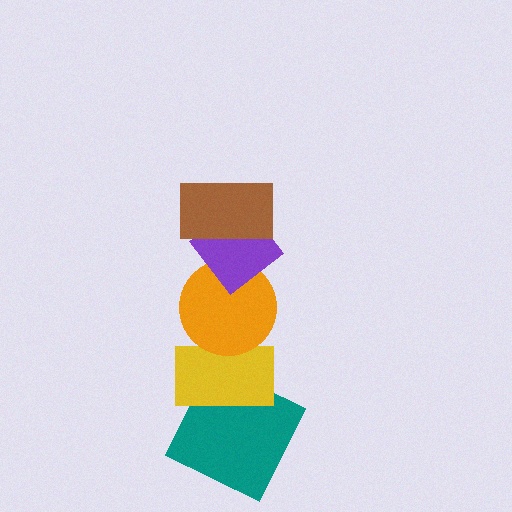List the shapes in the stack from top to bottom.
From top to bottom: the brown rectangle, the purple diamond, the orange circle, the yellow rectangle, the teal square.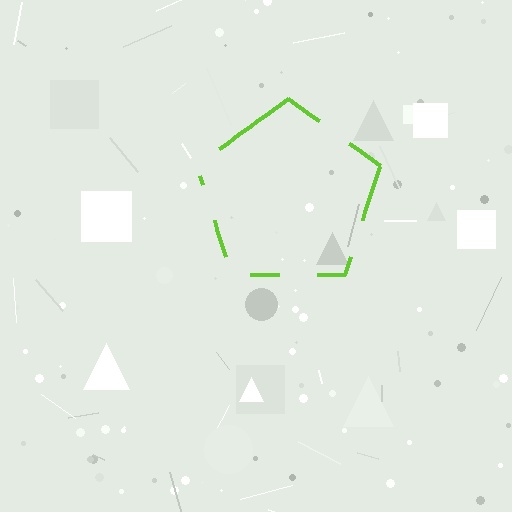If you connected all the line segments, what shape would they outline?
They would outline a pentagon.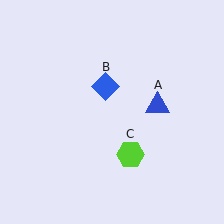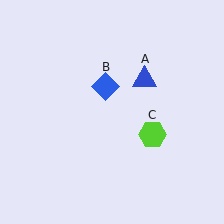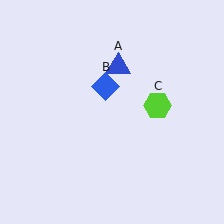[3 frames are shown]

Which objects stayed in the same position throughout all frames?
Blue diamond (object B) remained stationary.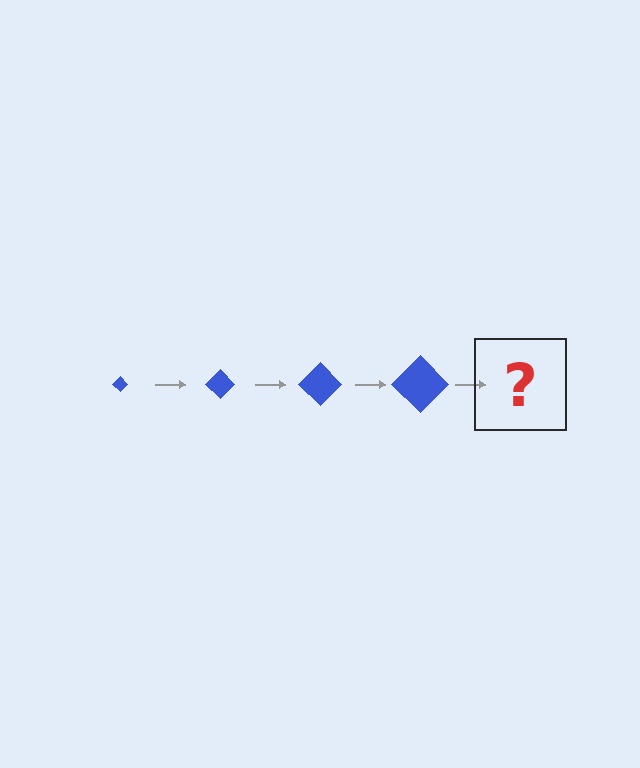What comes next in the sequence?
The next element should be a blue diamond, larger than the previous one.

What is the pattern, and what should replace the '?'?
The pattern is that the diamond gets progressively larger each step. The '?' should be a blue diamond, larger than the previous one.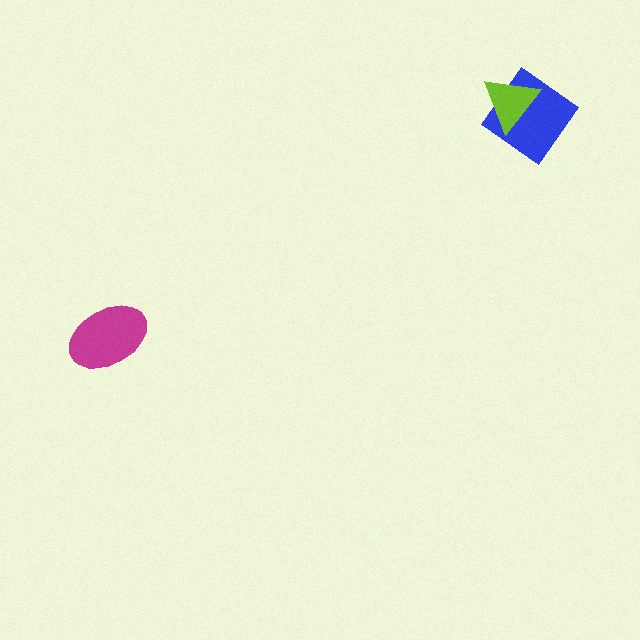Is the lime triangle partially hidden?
No, no other shape covers it.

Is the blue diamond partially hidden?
Yes, it is partially covered by another shape.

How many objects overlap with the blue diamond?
1 object overlaps with the blue diamond.